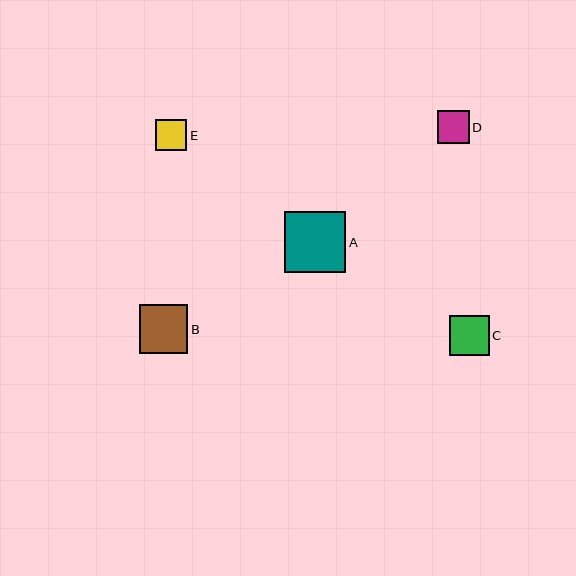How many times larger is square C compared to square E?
Square C is approximately 1.3 times the size of square E.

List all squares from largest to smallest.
From largest to smallest: A, B, C, D, E.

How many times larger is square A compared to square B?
Square A is approximately 1.3 times the size of square B.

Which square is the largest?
Square A is the largest with a size of approximately 61 pixels.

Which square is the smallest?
Square E is the smallest with a size of approximately 31 pixels.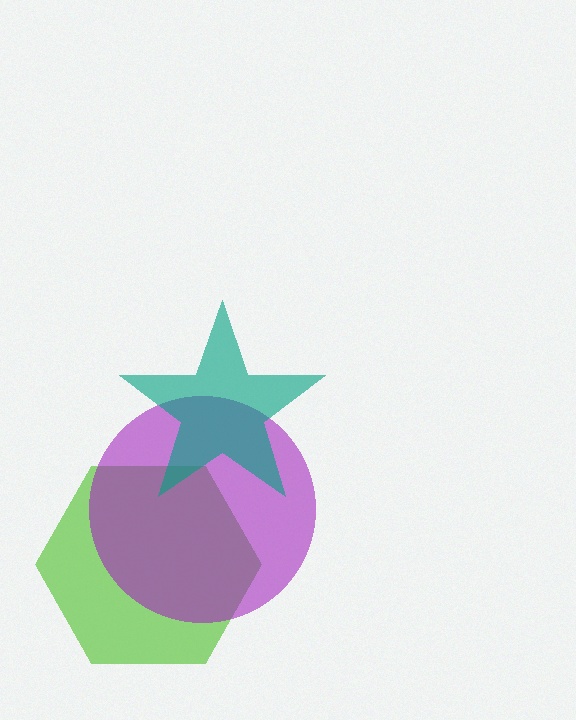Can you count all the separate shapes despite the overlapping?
Yes, there are 3 separate shapes.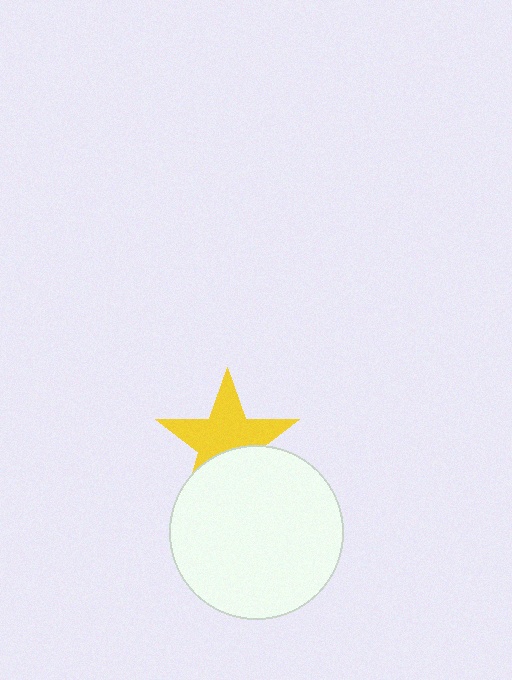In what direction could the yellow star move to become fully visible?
The yellow star could move up. That would shift it out from behind the white circle entirely.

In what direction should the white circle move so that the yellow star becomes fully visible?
The white circle should move down. That is the shortest direction to clear the overlap and leave the yellow star fully visible.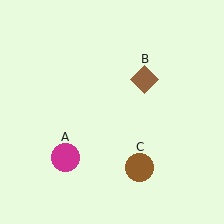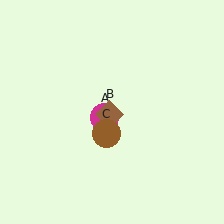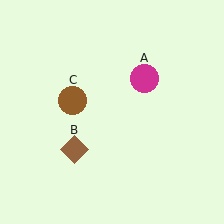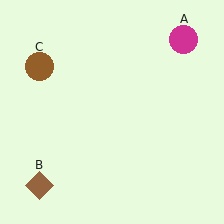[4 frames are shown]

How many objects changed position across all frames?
3 objects changed position: magenta circle (object A), brown diamond (object B), brown circle (object C).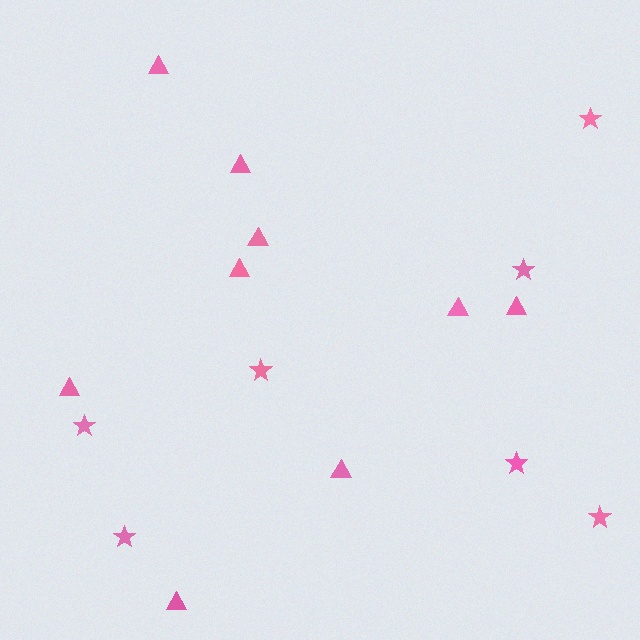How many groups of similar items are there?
There are 2 groups: one group of stars (7) and one group of triangles (9).